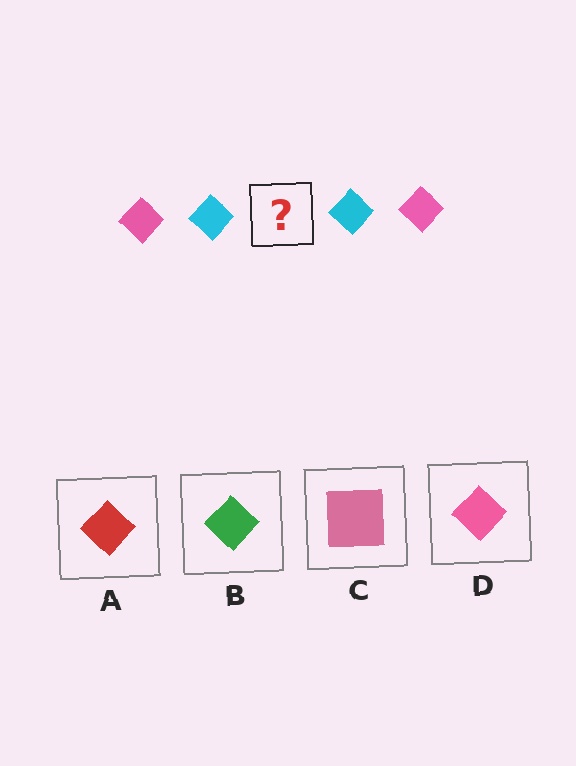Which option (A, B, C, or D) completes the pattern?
D.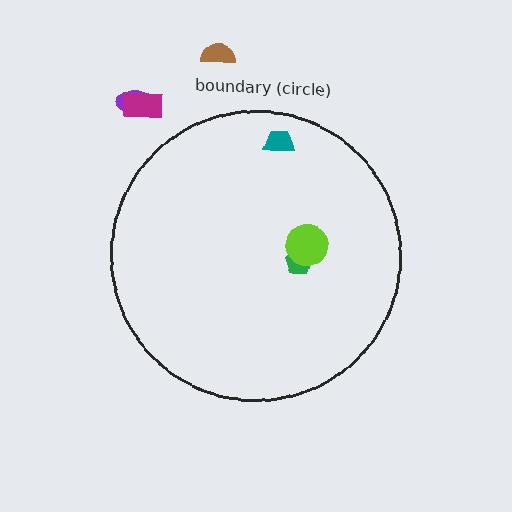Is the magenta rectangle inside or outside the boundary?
Outside.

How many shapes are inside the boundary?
3 inside, 3 outside.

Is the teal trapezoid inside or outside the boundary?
Inside.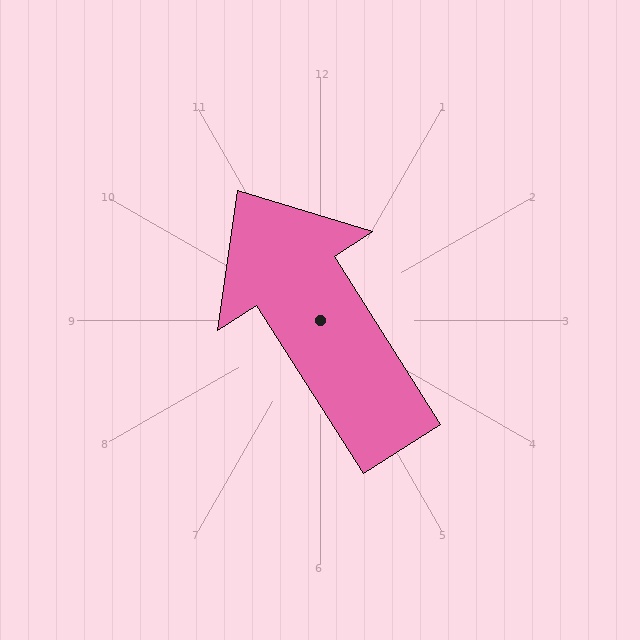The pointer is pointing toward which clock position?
Roughly 11 o'clock.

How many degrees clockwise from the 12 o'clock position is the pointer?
Approximately 328 degrees.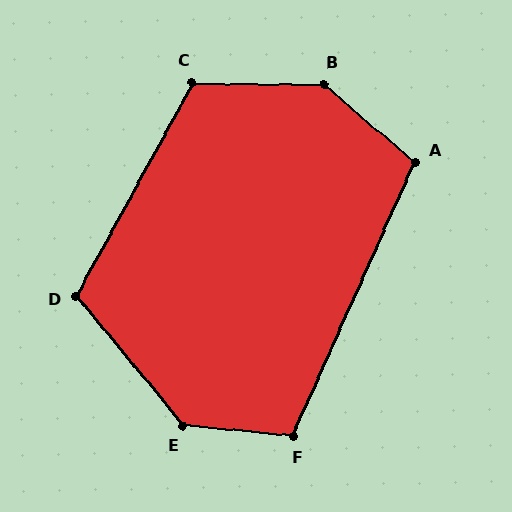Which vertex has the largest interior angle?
B, at approximately 140 degrees.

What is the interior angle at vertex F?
Approximately 108 degrees (obtuse).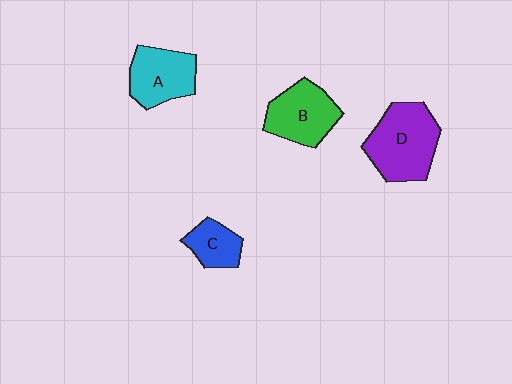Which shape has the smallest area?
Shape C (blue).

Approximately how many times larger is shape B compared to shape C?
Approximately 1.7 times.